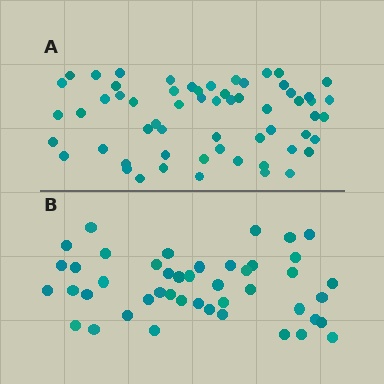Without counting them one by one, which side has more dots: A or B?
Region A (the top region) has more dots.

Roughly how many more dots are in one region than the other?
Region A has approximately 15 more dots than region B.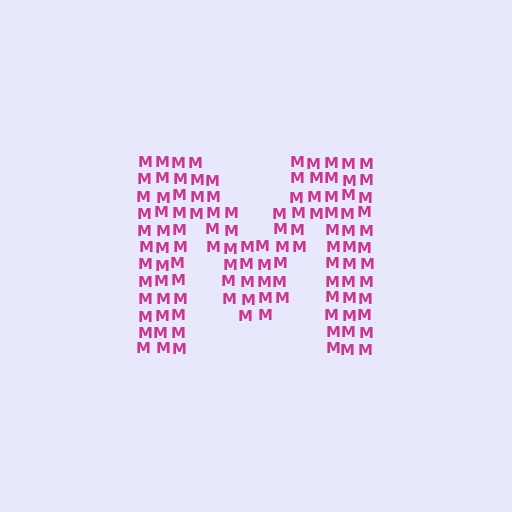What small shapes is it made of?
It is made of small letter M's.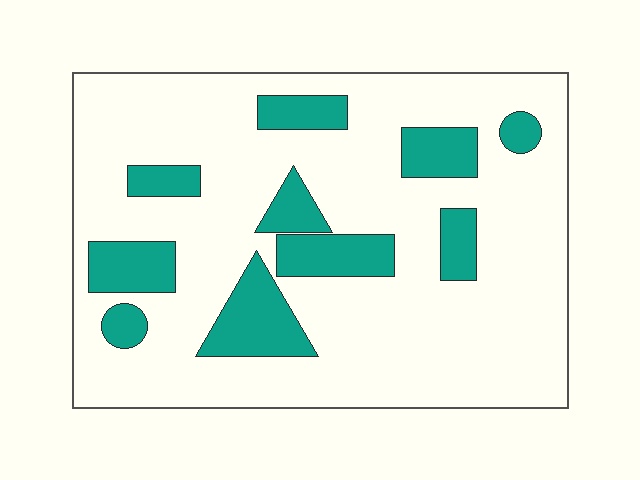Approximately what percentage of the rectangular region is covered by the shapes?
Approximately 20%.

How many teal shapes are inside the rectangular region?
10.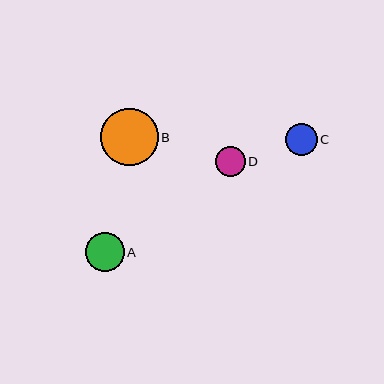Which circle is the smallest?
Circle D is the smallest with a size of approximately 30 pixels.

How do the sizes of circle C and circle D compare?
Circle C and circle D are approximately the same size.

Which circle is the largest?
Circle B is the largest with a size of approximately 58 pixels.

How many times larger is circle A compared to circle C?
Circle A is approximately 1.2 times the size of circle C.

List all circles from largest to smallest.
From largest to smallest: B, A, C, D.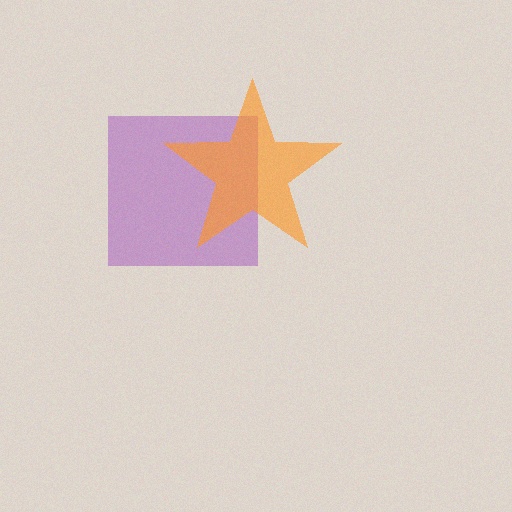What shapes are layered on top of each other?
The layered shapes are: a purple square, an orange star.